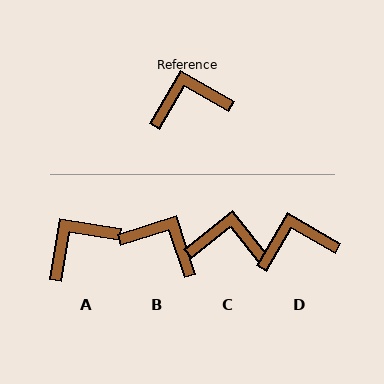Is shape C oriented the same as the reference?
No, it is off by about 22 degrees.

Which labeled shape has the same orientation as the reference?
D.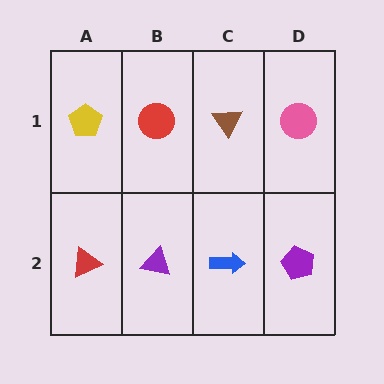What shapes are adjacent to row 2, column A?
A yellow pentagon (row 1, column A), a purple triangle (row 2, column B).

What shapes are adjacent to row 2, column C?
A brown triangle (row 1, column C), a purple triangle (row 2, column B), a purple pentagon (row 2, column D).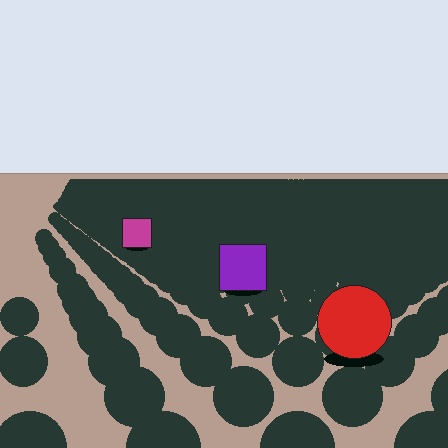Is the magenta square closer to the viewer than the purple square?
No. The purple square is closer — you can tell from the texture gradient: the ground texture is coarser near it.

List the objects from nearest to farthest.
From nearest to farthest: the red circle, the purple square, the magenta square.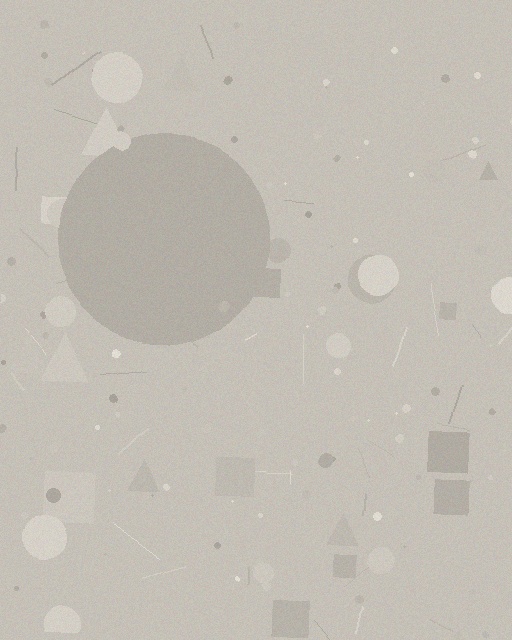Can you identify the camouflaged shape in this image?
The camouflaged shape is a circle.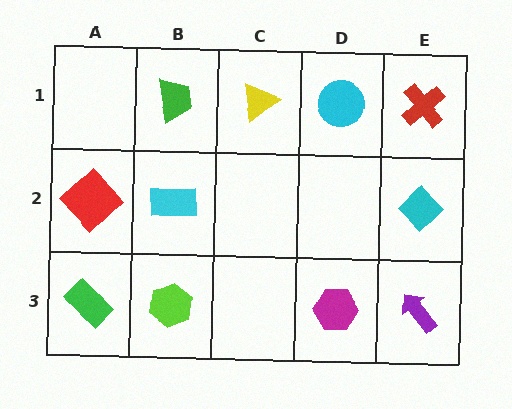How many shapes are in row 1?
4 shapes.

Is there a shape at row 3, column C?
No, that cell is empty.